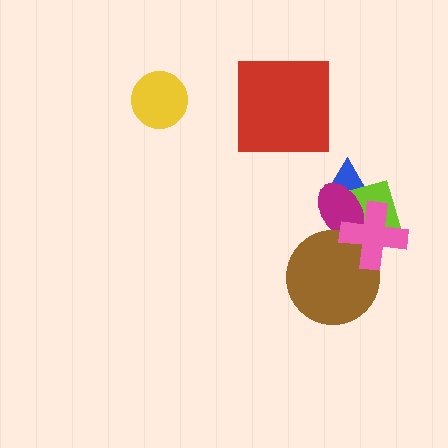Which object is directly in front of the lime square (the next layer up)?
The magenta ellipse is directly in front of the lime square.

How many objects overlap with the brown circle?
2 objects overlap with the brown circle.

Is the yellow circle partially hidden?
No, no other shape covers it.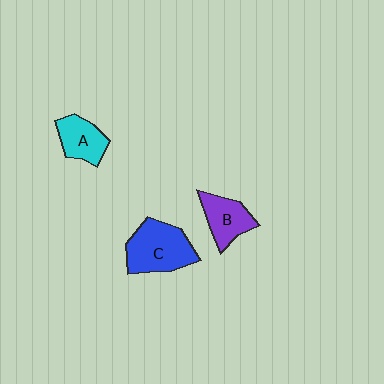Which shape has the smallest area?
Shape A (cyan).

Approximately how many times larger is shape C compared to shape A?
Approximately 1.6 times.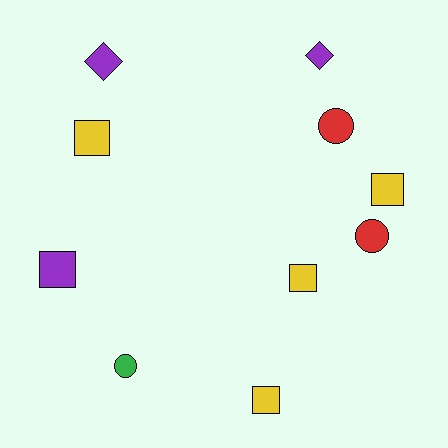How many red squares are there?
There are no red squares.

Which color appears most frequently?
Yellow, with 4 objects.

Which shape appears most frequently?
Square, with 5 objects.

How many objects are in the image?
There are 10 objects.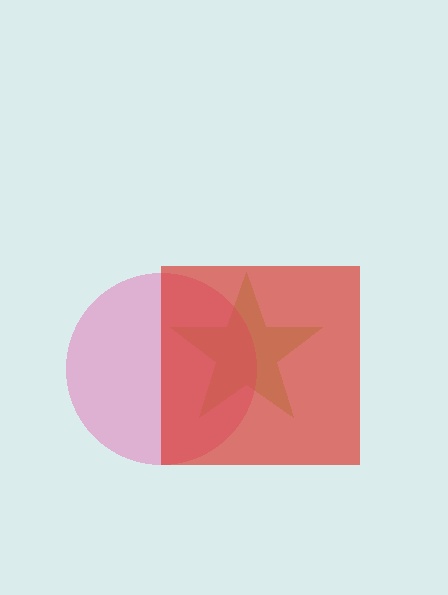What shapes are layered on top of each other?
The layered shapes are: a lime star, a pink circle, a red square.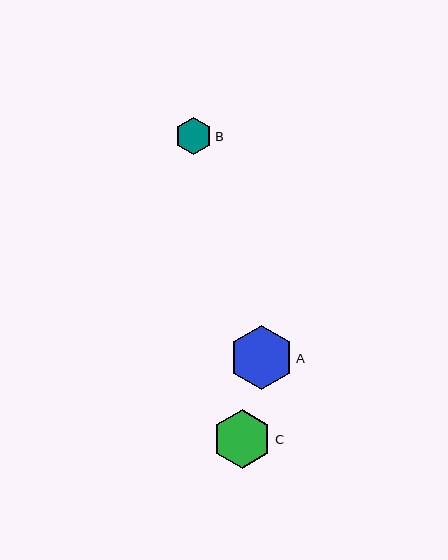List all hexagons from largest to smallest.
From largest to smallest: A, C, B.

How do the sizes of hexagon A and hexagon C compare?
Hexagon A and hexagon C are approximately the same size.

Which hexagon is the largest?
Hexagon A is the largest with a size of approximately 64 pixels.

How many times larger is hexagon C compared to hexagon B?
Hexagon C is approximately 1.6 times the size of hexagon B.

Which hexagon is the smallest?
Hexagon B is the smallest with a size of approximately 37 pixels.